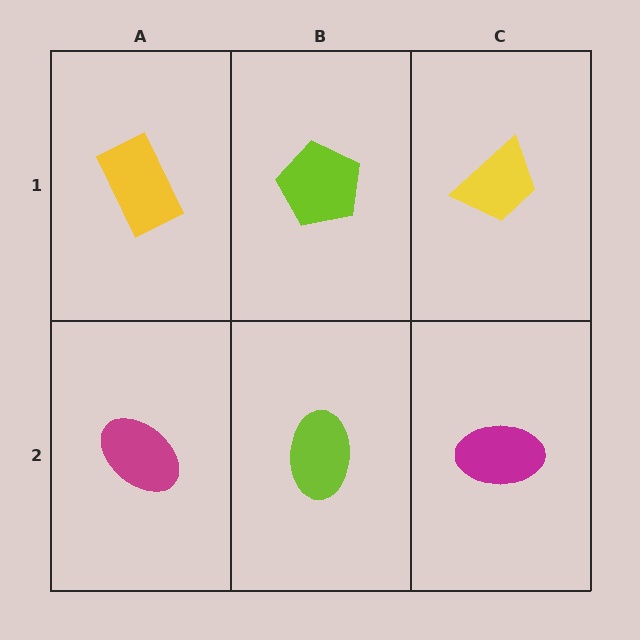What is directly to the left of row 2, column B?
A magenta ellipse.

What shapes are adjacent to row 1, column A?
A magenta ellipse (row 2, column A), a lime pentagon (row 1, column B).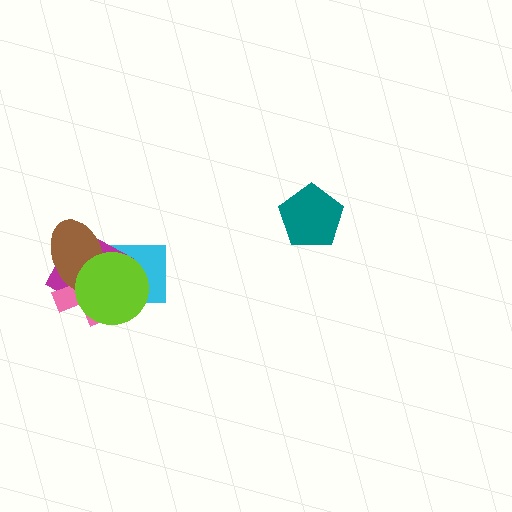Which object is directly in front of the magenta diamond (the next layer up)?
The pink cross is directly in front of the magenta diamond.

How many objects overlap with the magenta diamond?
4 objects overlap with the magenta diamond.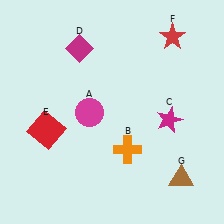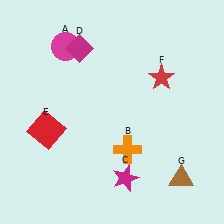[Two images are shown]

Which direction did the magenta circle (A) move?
The magenta circle (A) moved up.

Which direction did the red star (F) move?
The red star (F) moved down.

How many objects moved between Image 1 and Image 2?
3 objects moved between the two images.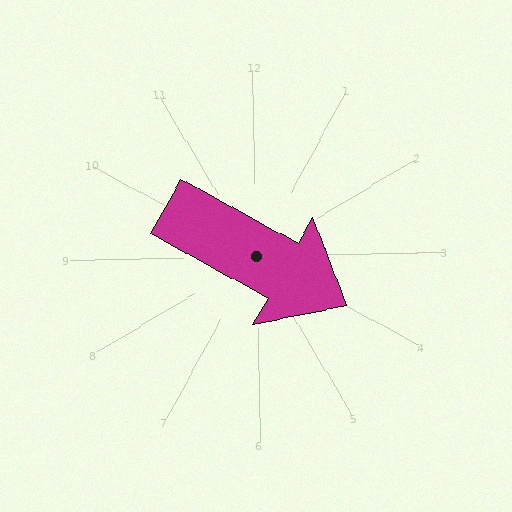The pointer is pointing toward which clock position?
Roughly 4 o'clock.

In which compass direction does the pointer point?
Southeast.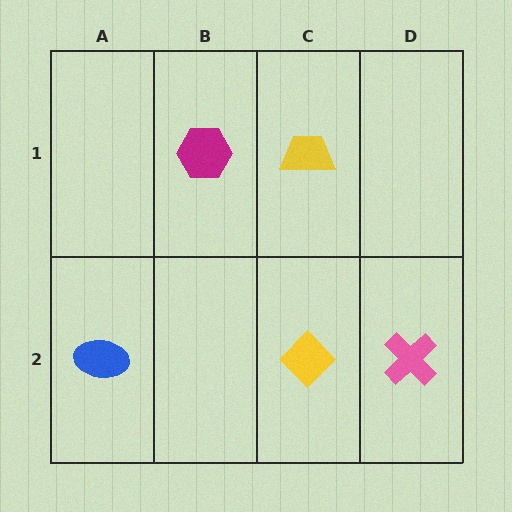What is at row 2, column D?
A pink cross.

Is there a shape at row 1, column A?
No, that cell is empty.